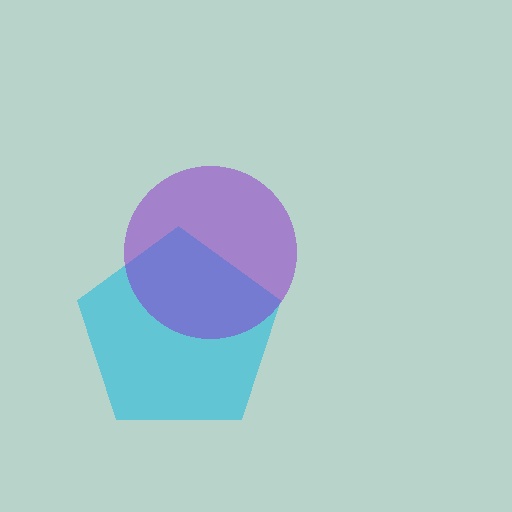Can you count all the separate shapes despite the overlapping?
Yes, there are 2 separate shapes.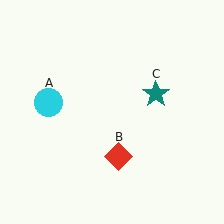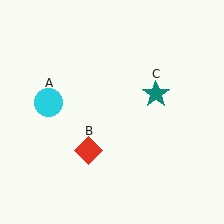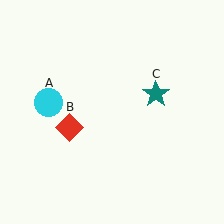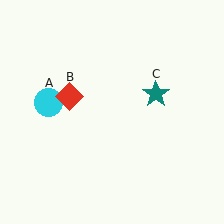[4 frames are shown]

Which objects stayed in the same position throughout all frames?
Cyan circle (object A) and teal star (object C) remained stationary.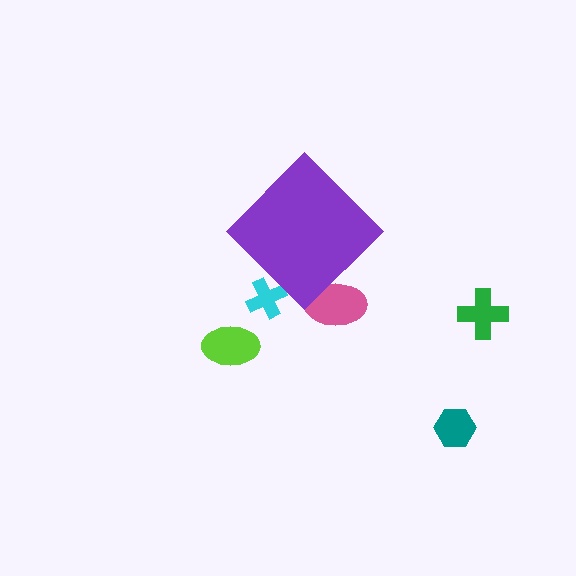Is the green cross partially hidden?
No, the green cross is fully visible.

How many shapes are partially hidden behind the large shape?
2 shapes are partially hidden.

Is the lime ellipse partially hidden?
No, the lime ellipse is fully visible.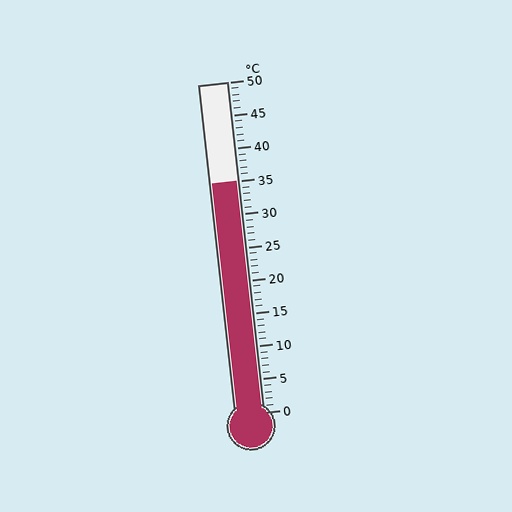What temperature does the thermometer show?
The thermometer shows approximately 35°C.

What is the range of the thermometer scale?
The thermometer scale ranges from 0°C to 50°C.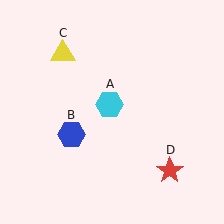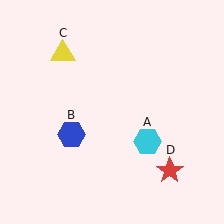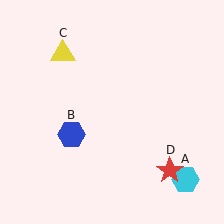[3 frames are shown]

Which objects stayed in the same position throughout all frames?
Blue hexagon (object B) and yellow triangle (object C) and red star (object D) remained stationary.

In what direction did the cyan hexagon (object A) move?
The cyan hexagon (object A) moved down and to the right.